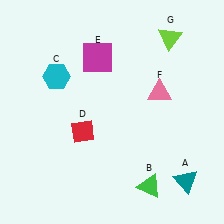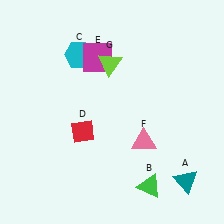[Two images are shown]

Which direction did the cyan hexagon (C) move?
The cyan hexagon (C) moved right.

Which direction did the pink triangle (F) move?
The pink triangle (F) moved down.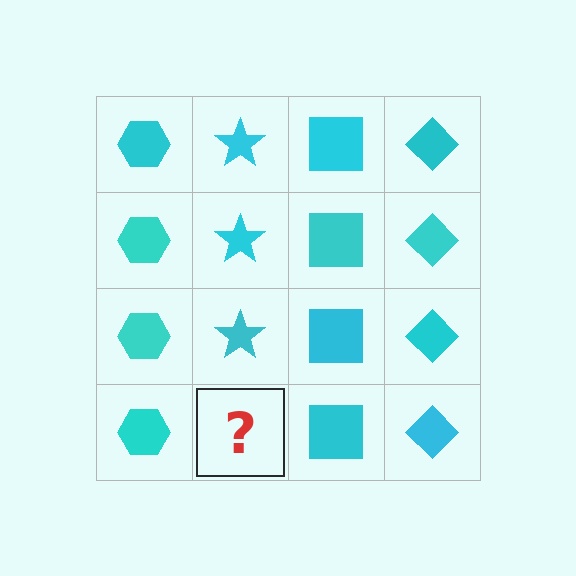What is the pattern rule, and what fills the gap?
The rule is that each column has a consistent shape. The gap should be filled with a cyan star.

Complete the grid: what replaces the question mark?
The question mark should be replaced with a cyan star.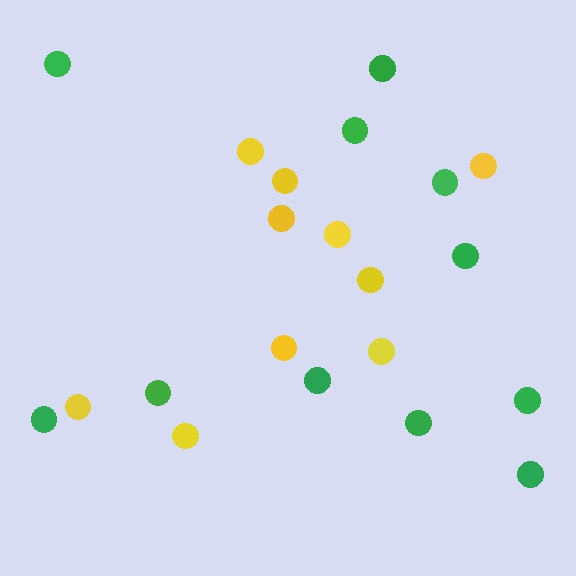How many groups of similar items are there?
There are 2 groups: one group of green circles (11) and one group of yellow circles (10).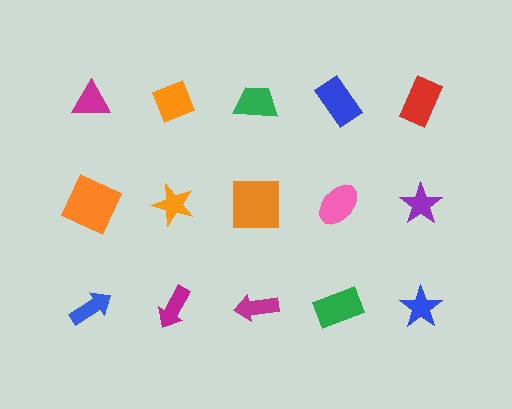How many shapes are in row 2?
5 shapes.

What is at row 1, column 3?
A green trapezoid.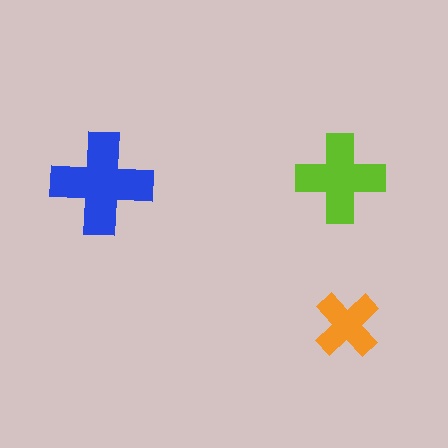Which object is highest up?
The lime cross is topmost.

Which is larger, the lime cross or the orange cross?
The lime one.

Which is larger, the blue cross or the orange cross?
The blue one.